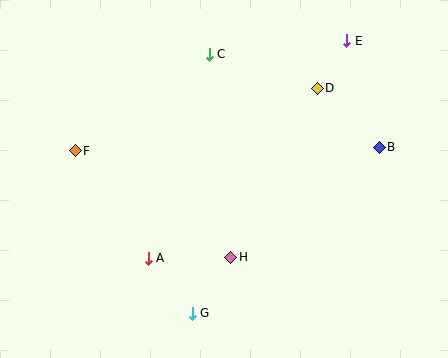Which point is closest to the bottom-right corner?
Point B is closest to the bottom-right corner.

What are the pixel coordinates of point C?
Point C is at (209, 54).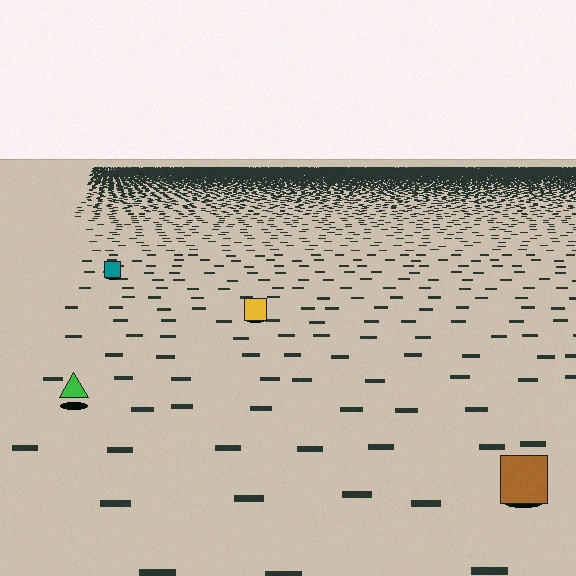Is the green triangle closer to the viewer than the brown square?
No. The brown square is closer — you can tell from the texture gradient: the ground texture is coarser near it.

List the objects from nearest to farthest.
From nearest to farthest: the brown square, the green triangle, the yellow square, the teal square.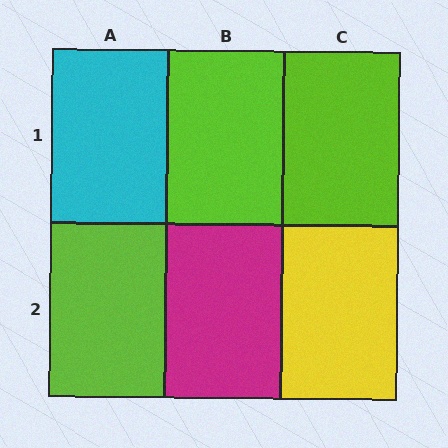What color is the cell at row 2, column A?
Lime.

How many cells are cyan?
1 cell is cyan.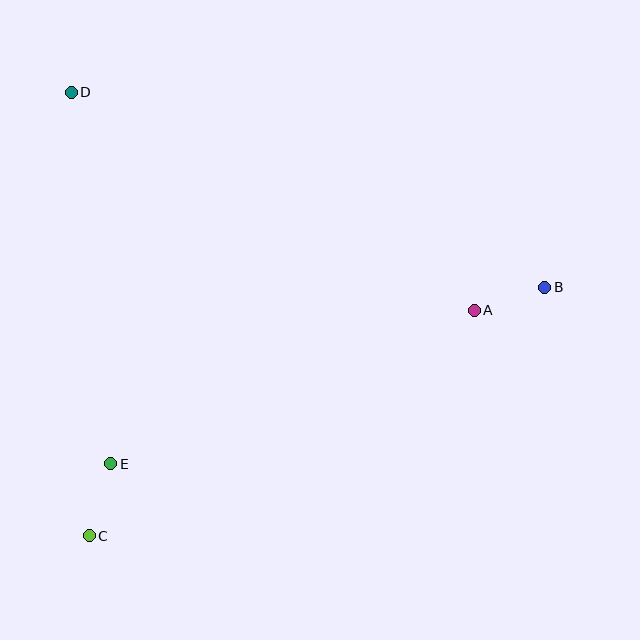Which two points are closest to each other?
Points A and B are closest to each other.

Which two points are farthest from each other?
Points B and C are farthest from each other.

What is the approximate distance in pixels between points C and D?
The distance between C and D is approximately 444 pixels.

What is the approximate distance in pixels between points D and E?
The distance between D and E is approximately 374 pixels.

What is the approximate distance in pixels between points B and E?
The distance between B and E is approximately 469 pixels.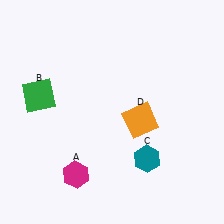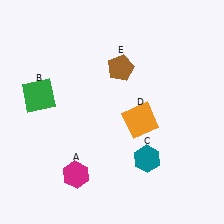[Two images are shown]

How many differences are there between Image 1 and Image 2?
There is 1 difference between the two images.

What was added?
A brown pentagon (E) was added in Image 2.